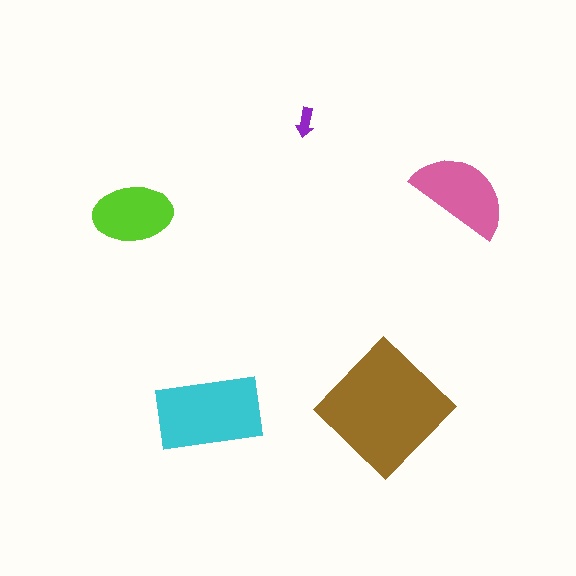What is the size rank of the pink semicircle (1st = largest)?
3rd.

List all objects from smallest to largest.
The purple arrow, the lime ellipse, the pink semicircle, the cyan rectangle, the brown diamond.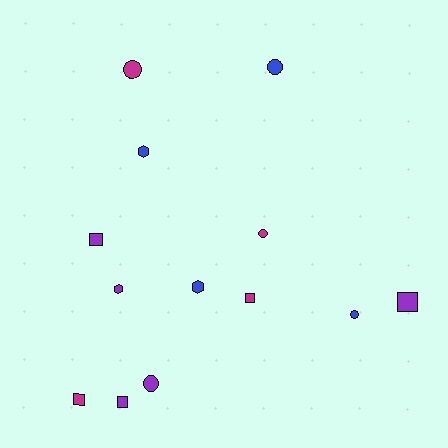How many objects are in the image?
There are 13 objects.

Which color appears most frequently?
Purple, with 5 objects.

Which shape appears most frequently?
Circle, with 5 objects.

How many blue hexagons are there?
There are 2 blue hexagons.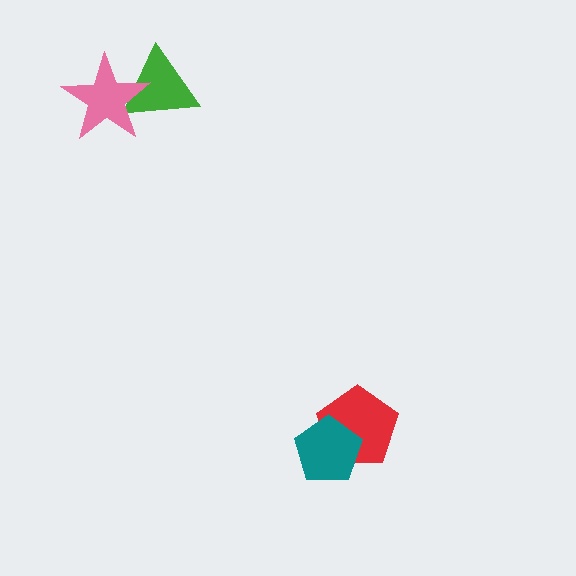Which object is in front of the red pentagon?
The teal pentagon is in front of the red pentagon.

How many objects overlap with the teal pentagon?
1 object overlaps with the teal pentagon.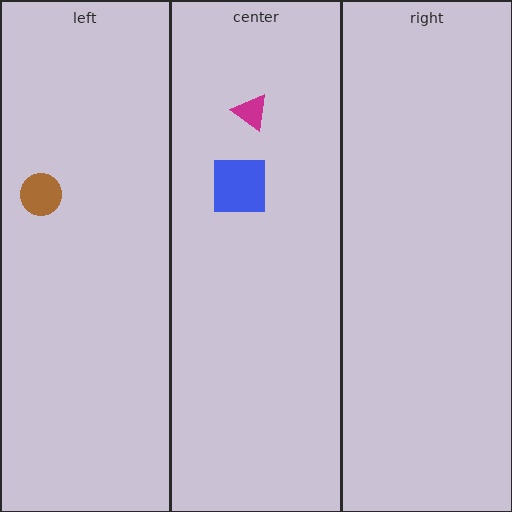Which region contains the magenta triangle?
The center region.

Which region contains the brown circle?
The left region.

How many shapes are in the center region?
2.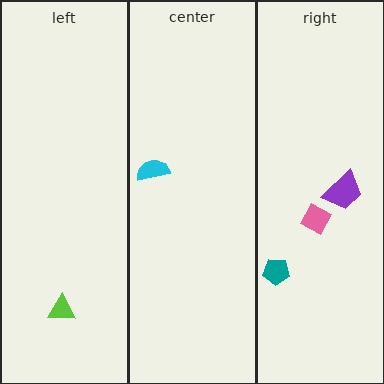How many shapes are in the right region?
3.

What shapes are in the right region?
The pink diamond, the purple trapezoid, the teal pentagon.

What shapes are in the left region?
The lime triangle.